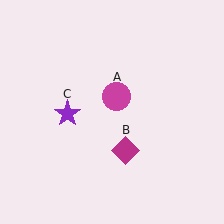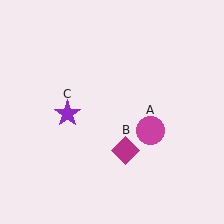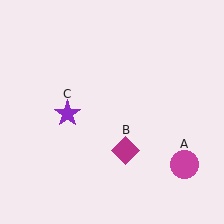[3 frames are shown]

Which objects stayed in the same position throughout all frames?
Magenta diamond (object B) and purple star (object C) remained stationary.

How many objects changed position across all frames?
1 object changed position: magenta circle (object A).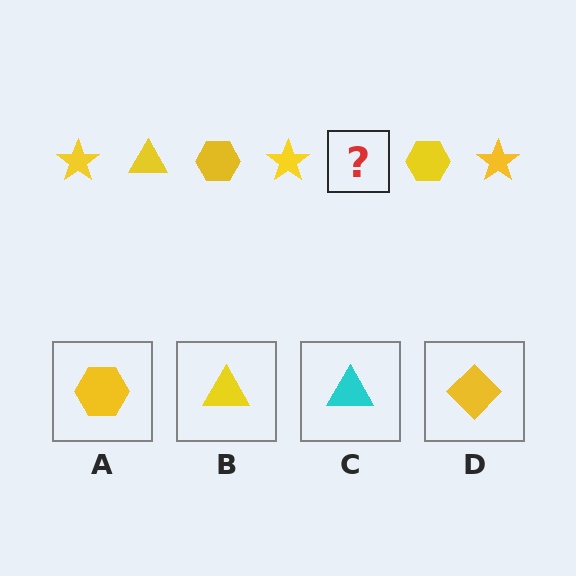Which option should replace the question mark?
Option B.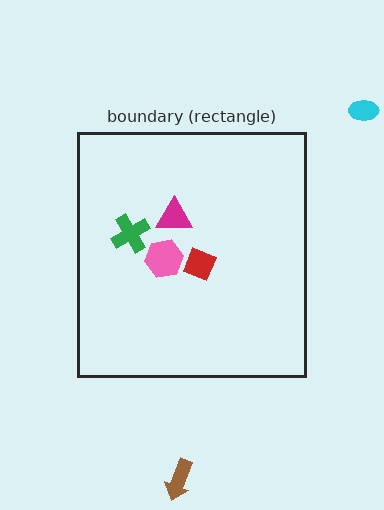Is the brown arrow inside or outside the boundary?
Outside.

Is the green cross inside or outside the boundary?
Inside.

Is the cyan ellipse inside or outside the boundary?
Outside.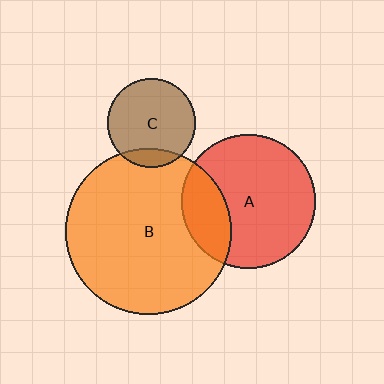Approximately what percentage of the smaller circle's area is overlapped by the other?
Approximately 15%.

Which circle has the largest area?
Circle B (orange).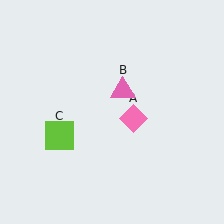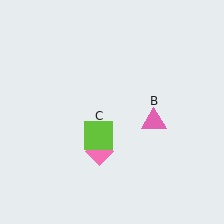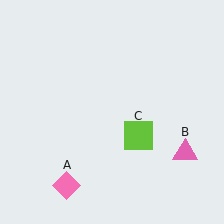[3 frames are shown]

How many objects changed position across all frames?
3 objects changed position: pink diamond (object A), pink triangle (object B), lime square (object C).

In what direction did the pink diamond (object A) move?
The pink diamond (object A) moved down and to the left.